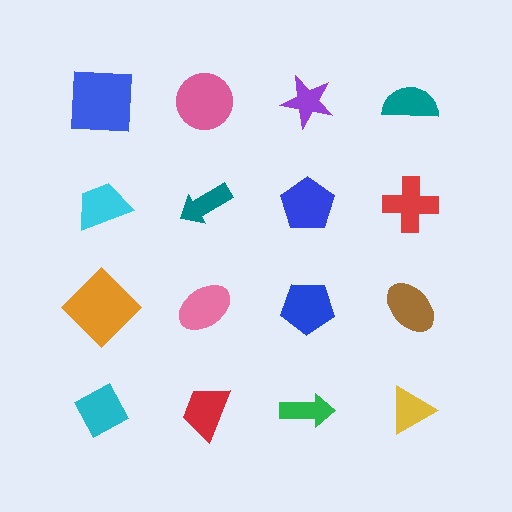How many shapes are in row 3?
4 shapes.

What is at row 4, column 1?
A cyan diamond.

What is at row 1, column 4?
A teal semicircle.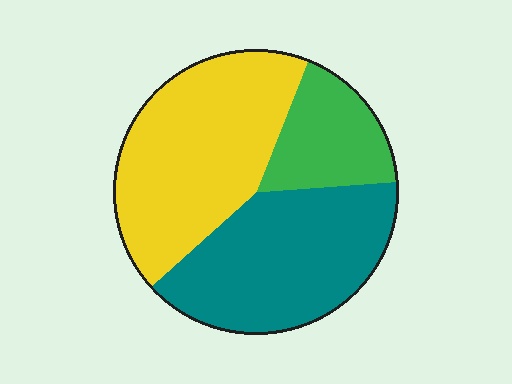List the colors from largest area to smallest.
From largest to smallest: yellow, teal, green.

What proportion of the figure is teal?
Teal covers 39% of the figure.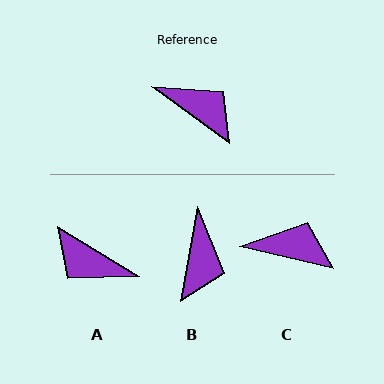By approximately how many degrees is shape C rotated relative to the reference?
Approximately 23 degrees counter-clockwise.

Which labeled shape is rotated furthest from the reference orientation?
A, about 175 degrees away.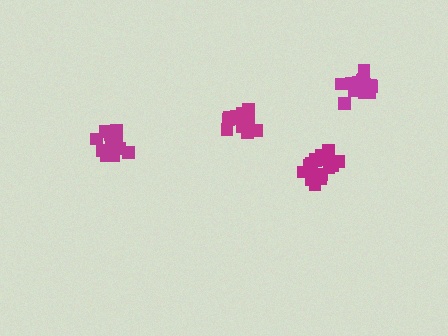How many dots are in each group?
Group 1: 18 dots, Group 2: 19 dots, Group 3: 17 dots, Group 4: 14 dots (68 total).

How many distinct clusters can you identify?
There are 4 distinct clusters.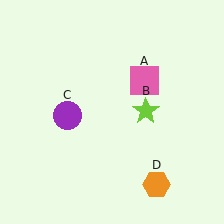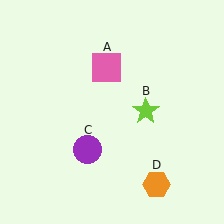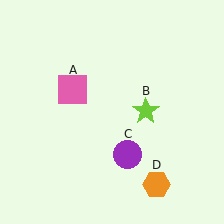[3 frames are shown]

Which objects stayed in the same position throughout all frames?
Lime star (object B) and orange hexagon (object D) remained stationary.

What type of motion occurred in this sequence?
The pink square (object A), purple circle (object C) rotated counterclockwise around the center of the scene.